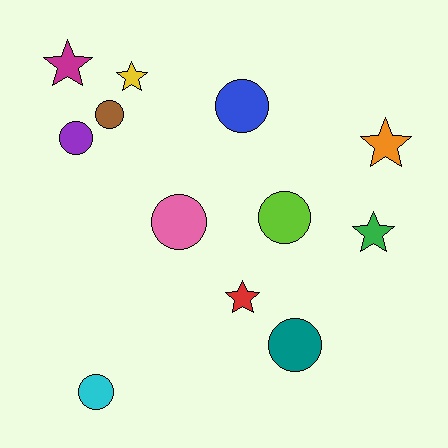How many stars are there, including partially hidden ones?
There are 5 stars.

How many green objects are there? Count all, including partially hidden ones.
There is 1 green object.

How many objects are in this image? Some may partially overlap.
There are 12 objects.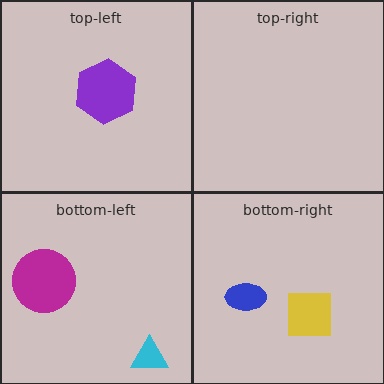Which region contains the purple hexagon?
The top-left region.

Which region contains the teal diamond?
The bottom-left region.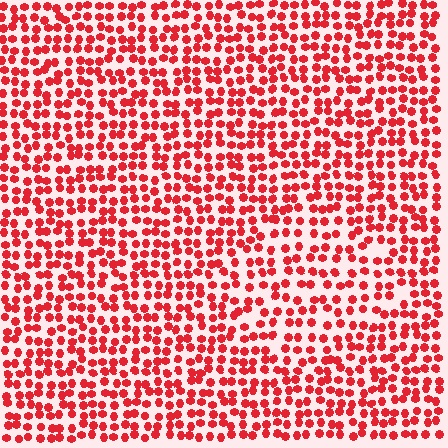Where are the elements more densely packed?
The elements are more densely packed outside the diamond boundary.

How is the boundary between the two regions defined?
The boundary is defined by a change in element density (approximately 1.4x ratio). All elements are the same color, size, and shape.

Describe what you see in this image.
The image contains small red elements arranged at two different densities. A diamond-shaped region is visible where the elements are less densely packed than the surrounding area.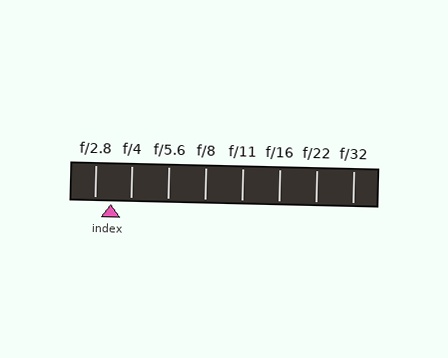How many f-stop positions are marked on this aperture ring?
There are 8 f-stop positions marked.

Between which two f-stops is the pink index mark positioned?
The index mark is between f/2.8 and f/4.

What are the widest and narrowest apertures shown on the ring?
The widest aperture shown is f/2.8 and the narrowest is f/32.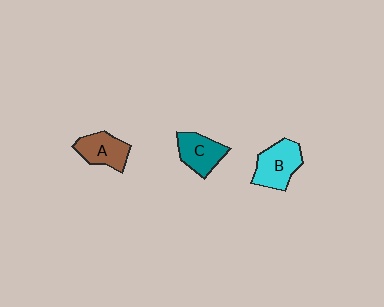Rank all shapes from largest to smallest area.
From largest to smallest: B (cyan), A (brown), C (teal).